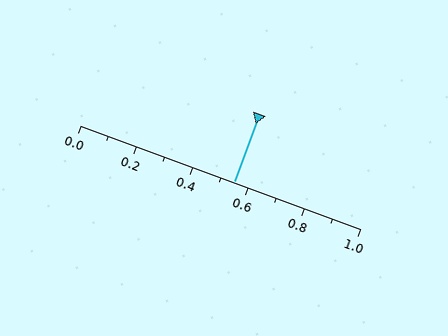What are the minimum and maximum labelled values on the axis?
The axis runs from 0.0 to 1.0.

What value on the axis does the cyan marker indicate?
The marker indicates approximately 0.55.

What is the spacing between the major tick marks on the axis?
The major ticks are spaced 0.2 apart.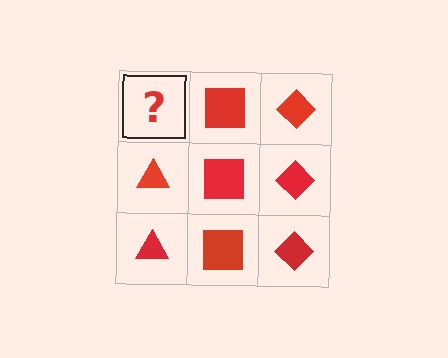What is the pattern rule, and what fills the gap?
The rule is that each column has a consistent shape. The gap should be filled with a red triangle.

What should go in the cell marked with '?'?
The missing cell should contain a red triangle.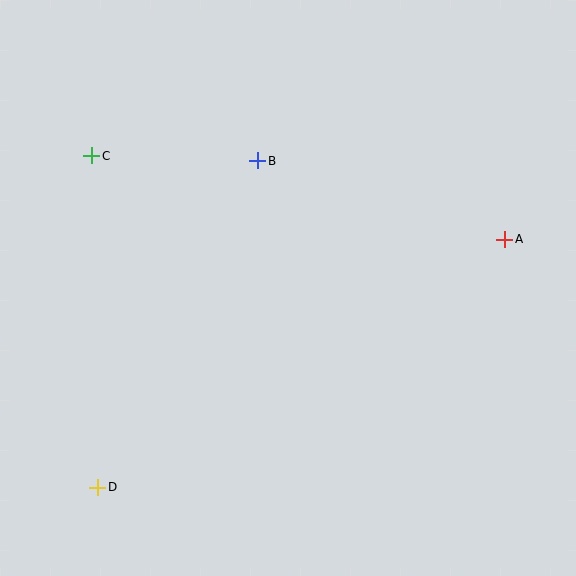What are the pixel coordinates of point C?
Point C is at (92, 156).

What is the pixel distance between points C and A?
The distance between C and A is 422 pixels.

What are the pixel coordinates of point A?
Point A is at (505, 239).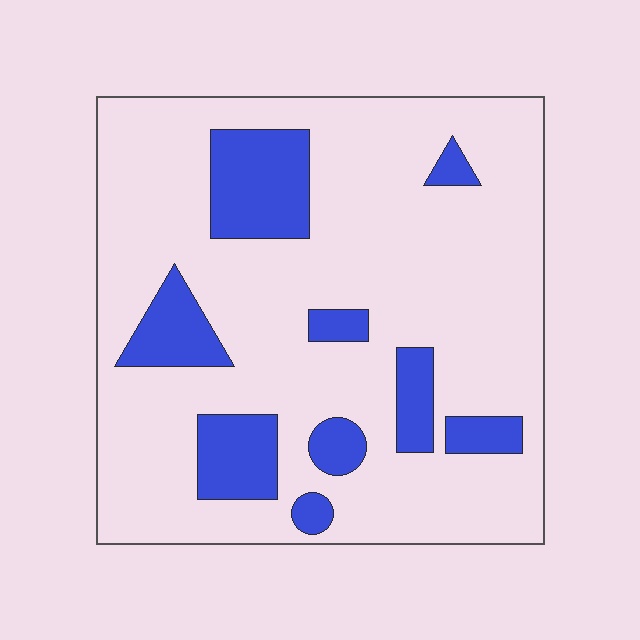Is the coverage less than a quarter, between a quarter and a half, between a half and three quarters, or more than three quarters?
Less than a quarter.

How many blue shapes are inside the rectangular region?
9.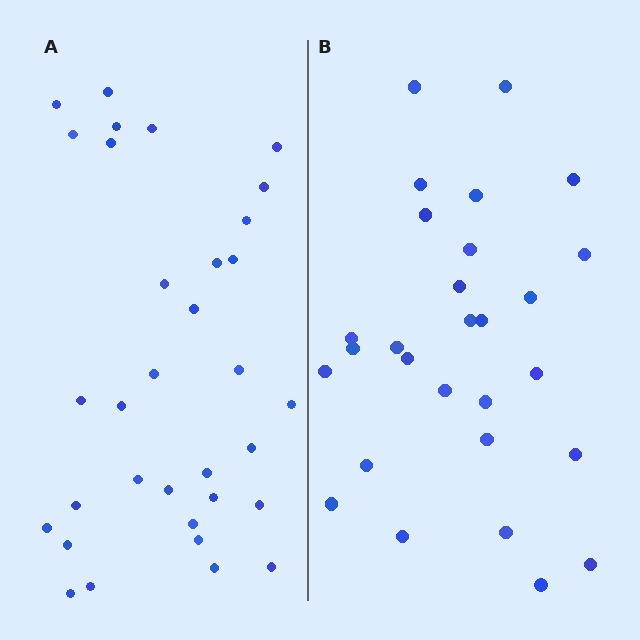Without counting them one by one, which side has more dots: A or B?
Region A (the left region) has more dots.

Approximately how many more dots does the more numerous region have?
Region A has about 5 more dots than region B.